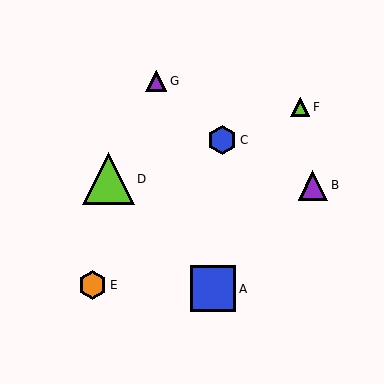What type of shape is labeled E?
Shape E is an orange hexagon.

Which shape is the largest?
The lime triangle (labeled D) is the largest.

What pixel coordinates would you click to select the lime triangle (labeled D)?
Click at (108, 179) to select the lime triangle D.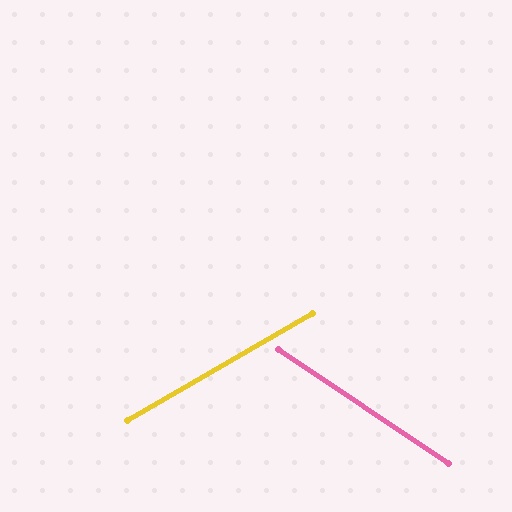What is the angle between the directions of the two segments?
Approximately 64 degrees.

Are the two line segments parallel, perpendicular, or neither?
Neither parallel nor perpendicular — they differ by about 64°.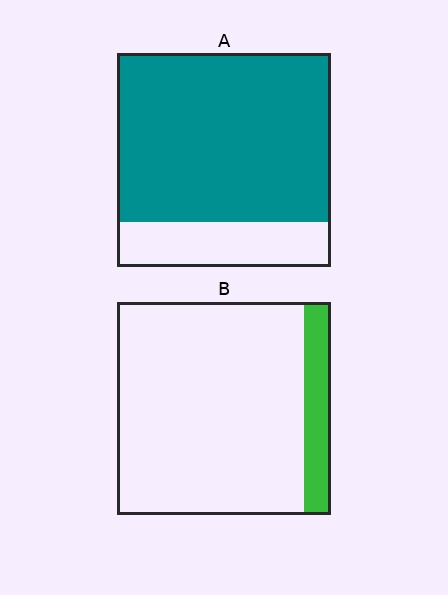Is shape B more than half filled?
No.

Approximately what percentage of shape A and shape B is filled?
A is approximately 80% and B is approximately 15%.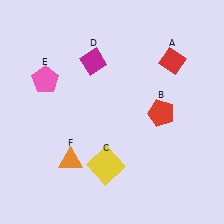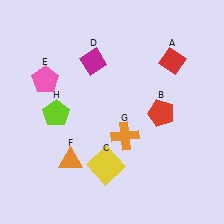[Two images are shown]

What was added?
An orange cross (G), a lime pentagon (H) were added in Image 2.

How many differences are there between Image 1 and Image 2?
There are 2 differences between the two images.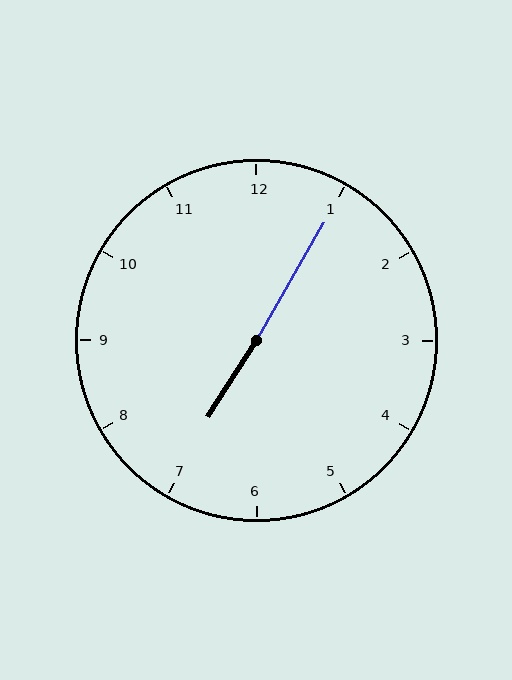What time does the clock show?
7:05.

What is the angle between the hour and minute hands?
Approximately 178 degrees.